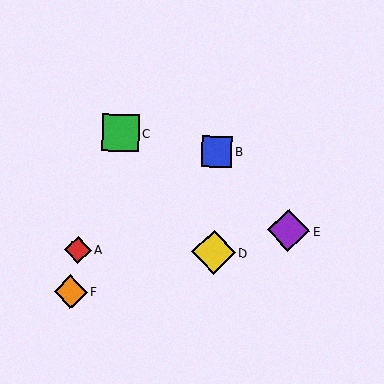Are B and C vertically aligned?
No, B is at x≈217 and C is at x≈120.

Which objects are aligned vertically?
Objects B, D are aligned vertically.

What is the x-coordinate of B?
Object B is at x≈217.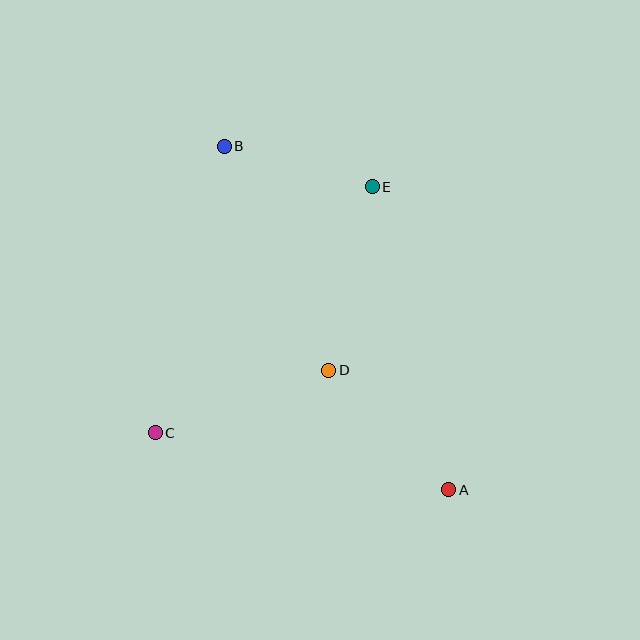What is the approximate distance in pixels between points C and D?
The distance between C and D is approximately 184 pixels.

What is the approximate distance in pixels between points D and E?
The distance between D and E is approximately 189 pixels.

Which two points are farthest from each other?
Points A and B are farthest from each other.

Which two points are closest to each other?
Points B and E are closest to each other.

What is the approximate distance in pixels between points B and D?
The distance between B and D is approximately 247 pixels.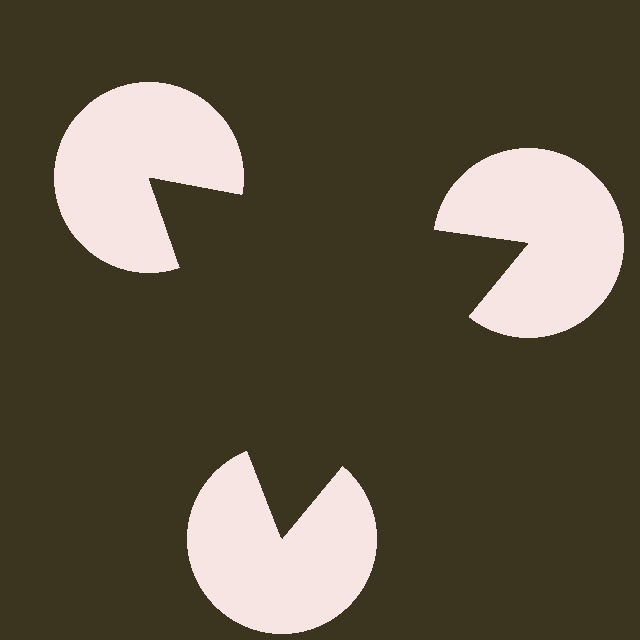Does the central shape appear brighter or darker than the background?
It typically appears slightly darker than the background, even though no actual brightness change is drawn.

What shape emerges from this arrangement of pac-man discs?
An illusory triangle — its edges are inferred from the aligned wedge cuts in the pac-man discs, not physically drawn.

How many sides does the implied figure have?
3 sides.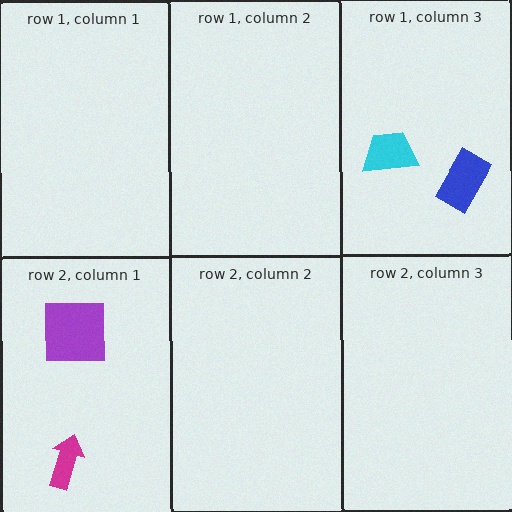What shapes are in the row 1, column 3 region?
The cyan trapezoid, the blue rectangle.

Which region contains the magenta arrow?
The row 2, column 1 region.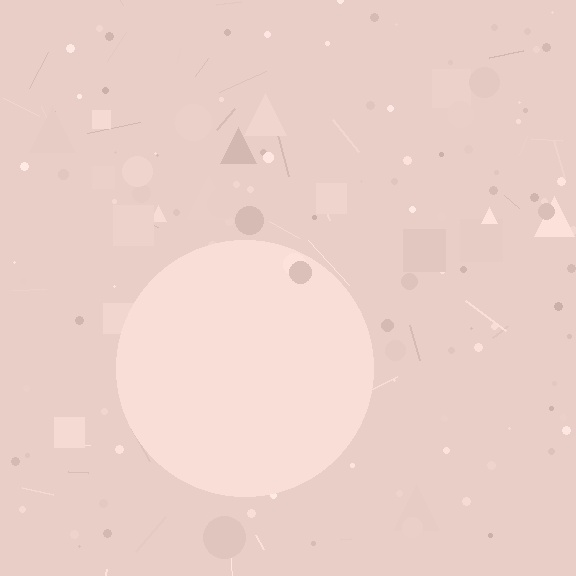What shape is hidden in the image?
A circle is hidden in the image.